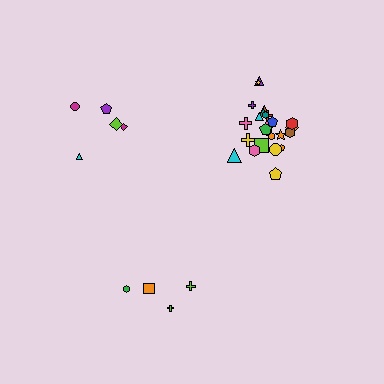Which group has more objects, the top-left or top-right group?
The top-right group.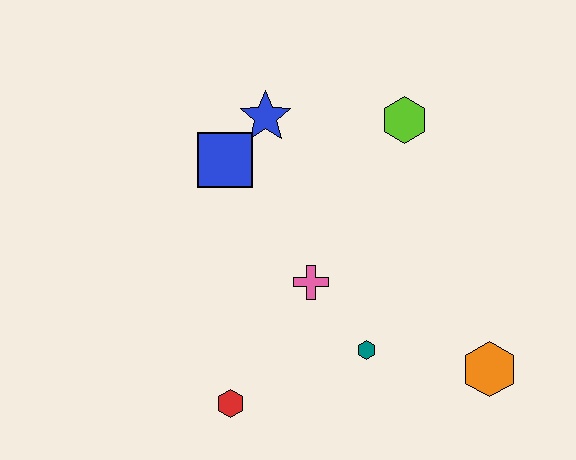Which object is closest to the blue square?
The blue star is closest to the blue square.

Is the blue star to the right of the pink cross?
No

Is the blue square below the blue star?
Yes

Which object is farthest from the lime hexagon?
The red hexagon is farthest from the lime hexagon.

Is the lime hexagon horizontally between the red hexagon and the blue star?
No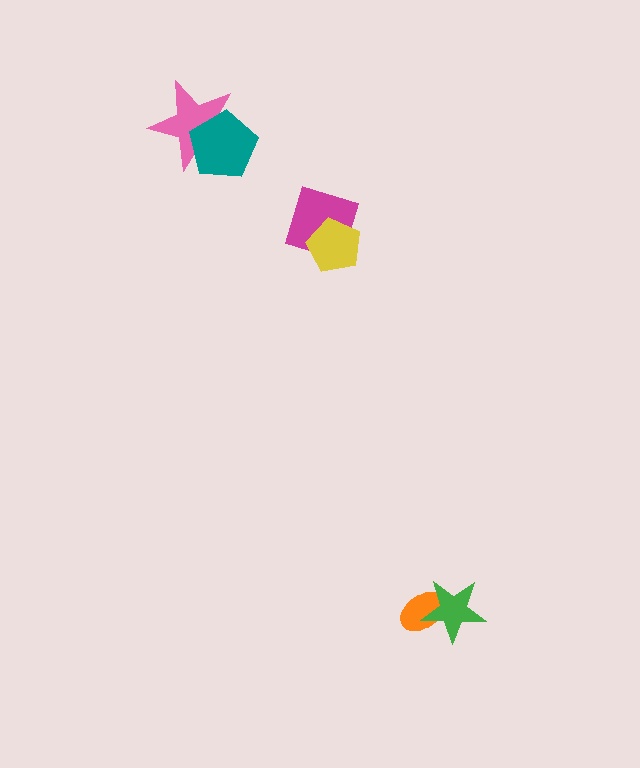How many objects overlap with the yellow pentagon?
1 object overlaps with the yellow pentagon.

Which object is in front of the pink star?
The teal pentagon is in front of the pink star.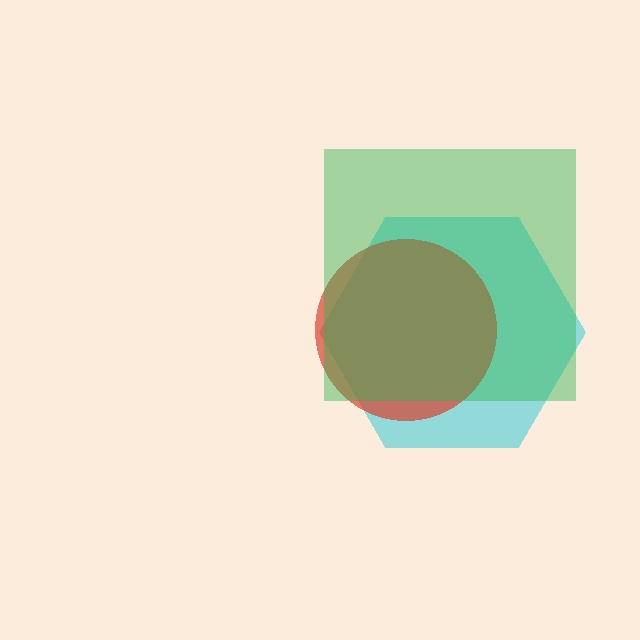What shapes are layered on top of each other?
The layered shapes are: a cyan hexagon, a red circle, a green square.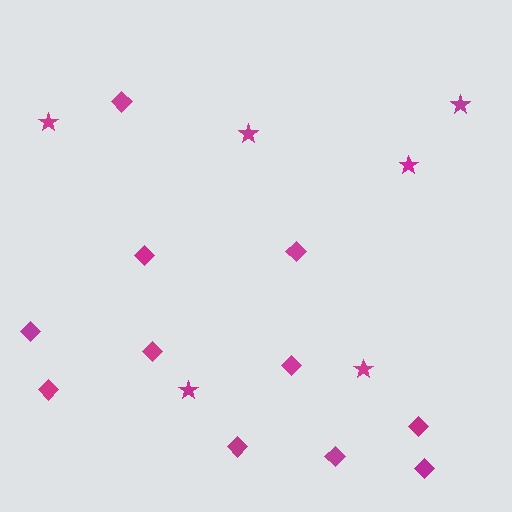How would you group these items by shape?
There are 2 groups: one group of stars (6) and one group of diamonds (11).